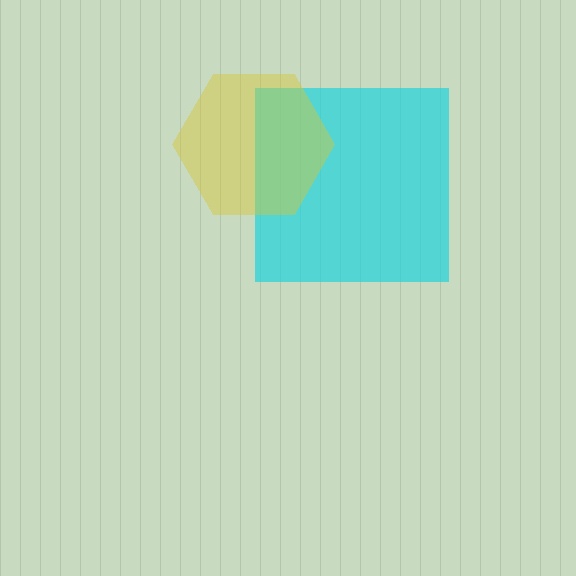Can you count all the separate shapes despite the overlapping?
Yes, there are 2 separate shapes.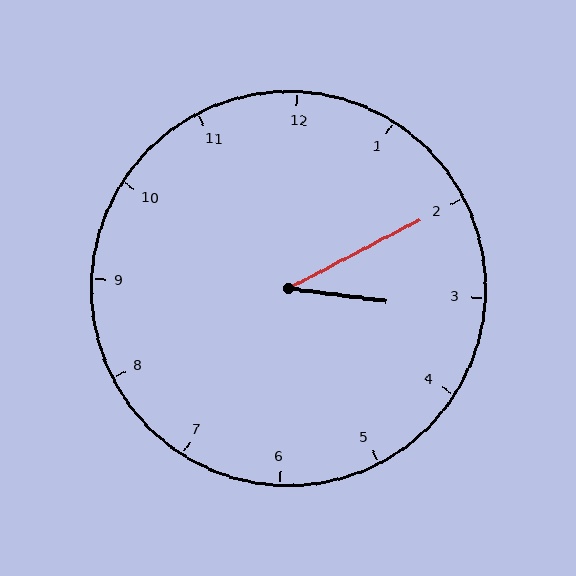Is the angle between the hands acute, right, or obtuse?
It is acute.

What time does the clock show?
3:10.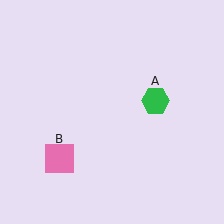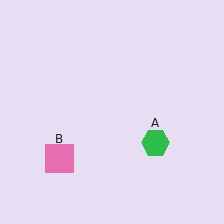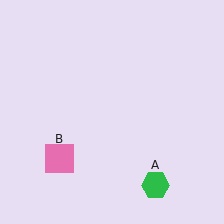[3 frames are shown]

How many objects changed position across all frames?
1 object changed position: green hexagon (object A).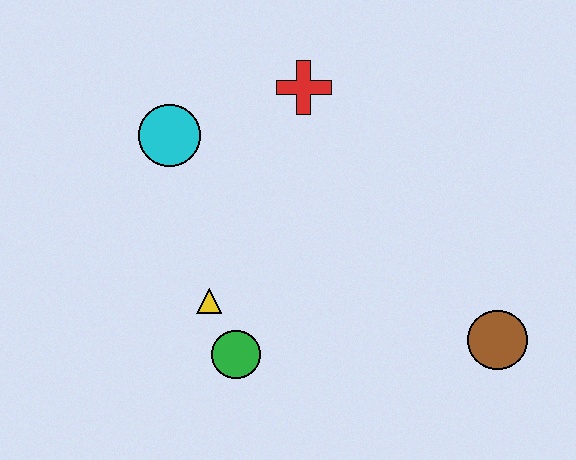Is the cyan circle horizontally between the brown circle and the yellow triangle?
No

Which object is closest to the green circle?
The yellow triangle is closest to the green circle.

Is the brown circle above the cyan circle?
No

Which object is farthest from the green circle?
The red cross is farthest from the green circle.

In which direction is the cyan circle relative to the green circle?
The cyan circle is above the green circle.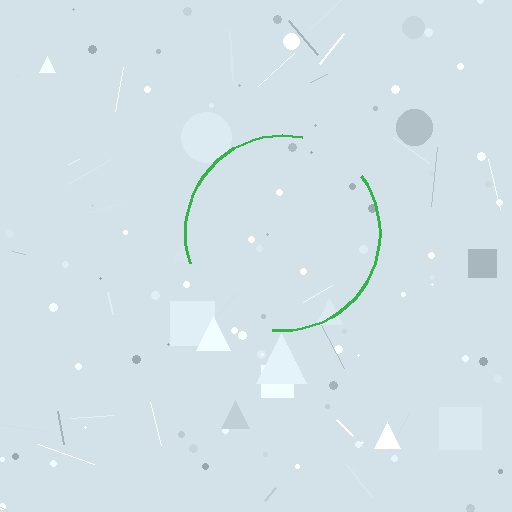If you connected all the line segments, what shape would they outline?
They would outline a circle.